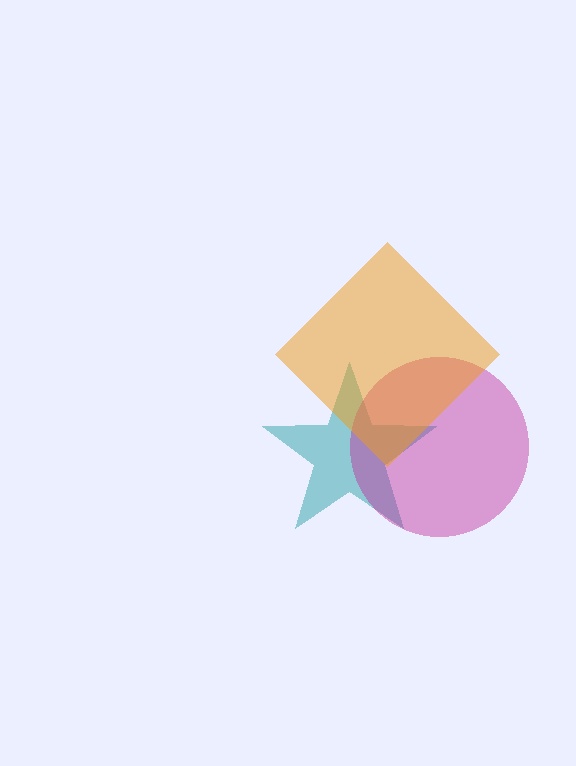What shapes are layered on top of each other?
The layered shapes are: a teal star, a magenta circle, an orange diamond.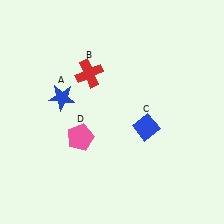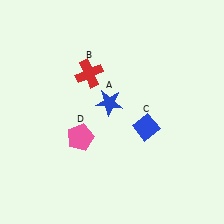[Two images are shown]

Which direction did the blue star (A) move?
The blue star (A) moved right.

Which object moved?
The blue star (A) moved right.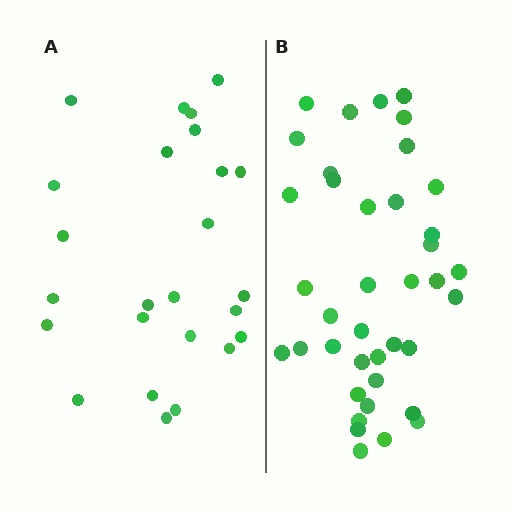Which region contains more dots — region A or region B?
Region B (the right region) has more dots.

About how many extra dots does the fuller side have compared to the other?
Region B has approximately 15 more dots than region A.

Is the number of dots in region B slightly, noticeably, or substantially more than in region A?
Region B has substantially more. The ratio is roughly 1.6 to 1.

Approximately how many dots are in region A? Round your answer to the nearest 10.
About 20 dots. (The exact count is 25, which rounds to 20.)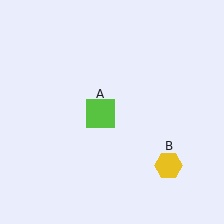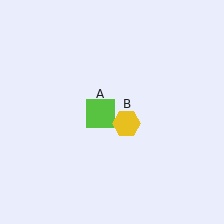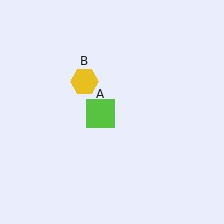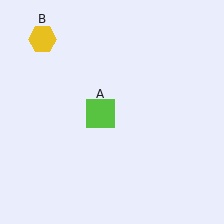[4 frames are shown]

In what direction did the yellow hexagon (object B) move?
The yellow hexagon (object B) moved up and to the left.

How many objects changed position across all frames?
1 object changed position: yellow hexagon (object B).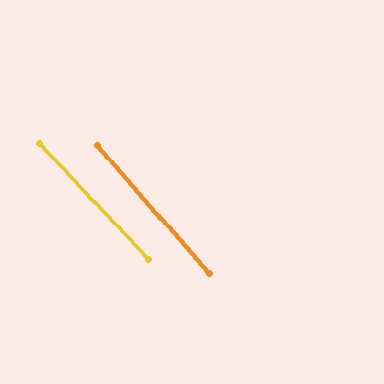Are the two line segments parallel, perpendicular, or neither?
Parallel — their directions differ by only 1.9°.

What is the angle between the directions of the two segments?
Approximately 2 degrees.